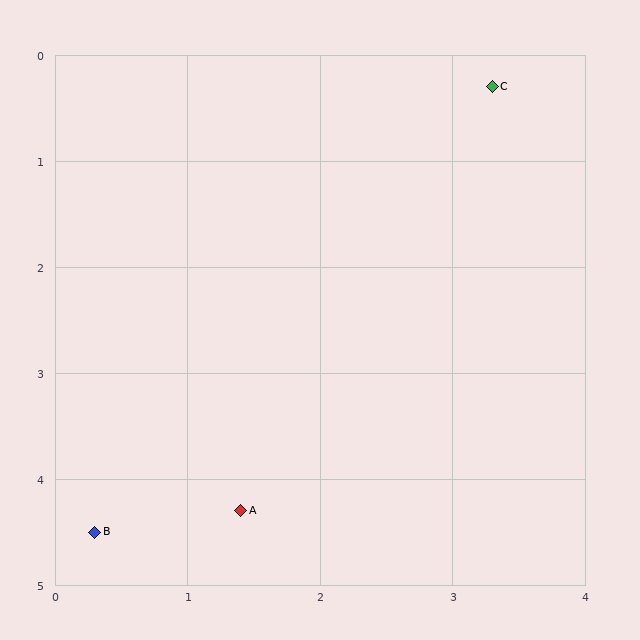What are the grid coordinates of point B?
Point B is at approximately (0.3, 4.5).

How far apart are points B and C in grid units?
Points B and C are about 5.2 grid units apart.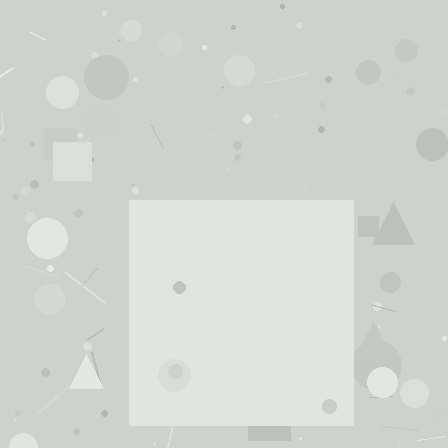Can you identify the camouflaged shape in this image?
The camouflaged shape is a square.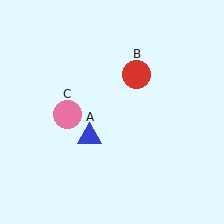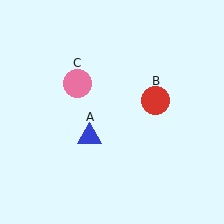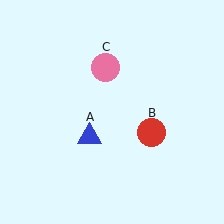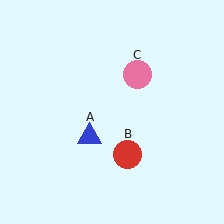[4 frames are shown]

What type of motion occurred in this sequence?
The red circle (object B), pink circle (object C) rotated clockwise around the center of the scene.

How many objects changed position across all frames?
2 objects changed position: red circle (object B), pink circle (object C).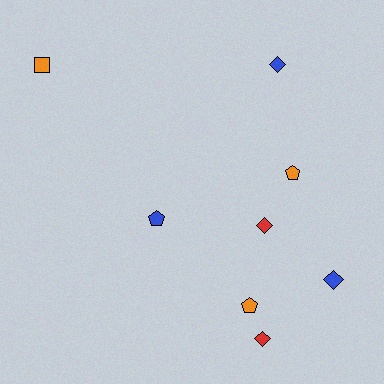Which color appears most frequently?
Blue, with 3 objects.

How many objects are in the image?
There are 8 objects.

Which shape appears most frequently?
Diamond, with 4 objects.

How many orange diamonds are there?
There are no orange diamonds.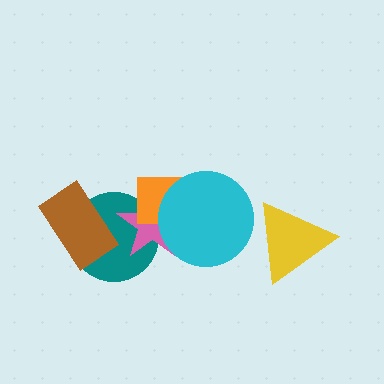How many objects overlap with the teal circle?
3 objects overlap with the teal circle.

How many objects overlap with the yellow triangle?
0 objects overlap with the yellow triangle.